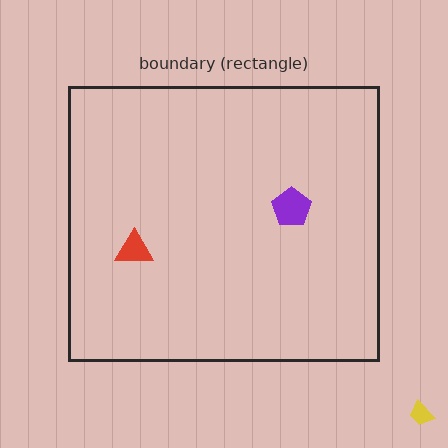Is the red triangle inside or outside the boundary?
Inside.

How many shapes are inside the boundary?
2 inside, 1 outside.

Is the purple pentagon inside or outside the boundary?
Inside.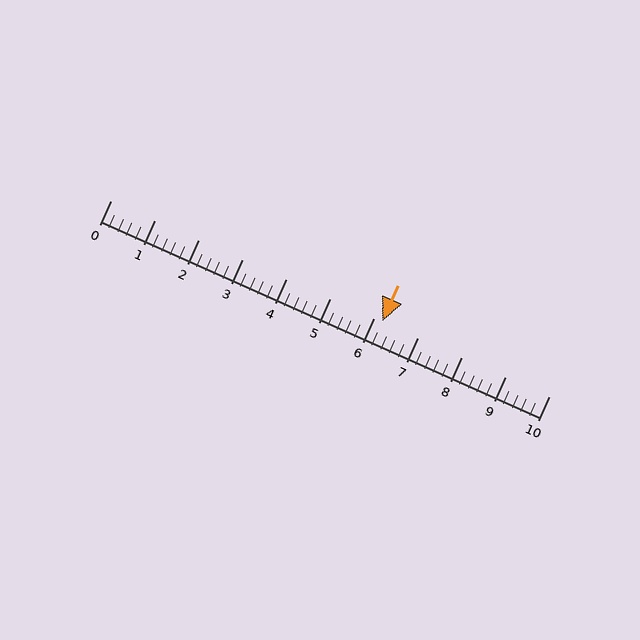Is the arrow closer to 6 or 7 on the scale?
The arrow is closer to 6.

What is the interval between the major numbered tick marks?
The major tick marks are spaced 1 units apart.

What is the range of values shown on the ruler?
The ruler shows values from 0 to 10.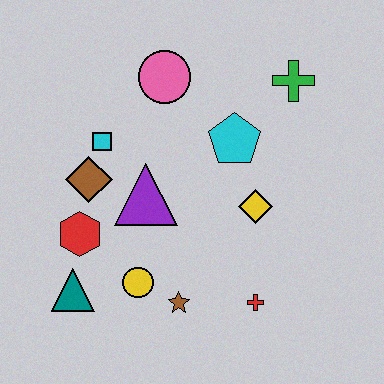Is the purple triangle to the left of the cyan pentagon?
Yes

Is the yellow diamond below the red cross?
No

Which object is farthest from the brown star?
The green cross is farthest from the brown star.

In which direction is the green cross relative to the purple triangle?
The green cross is to the right of the purple triangle.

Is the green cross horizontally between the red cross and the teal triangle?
No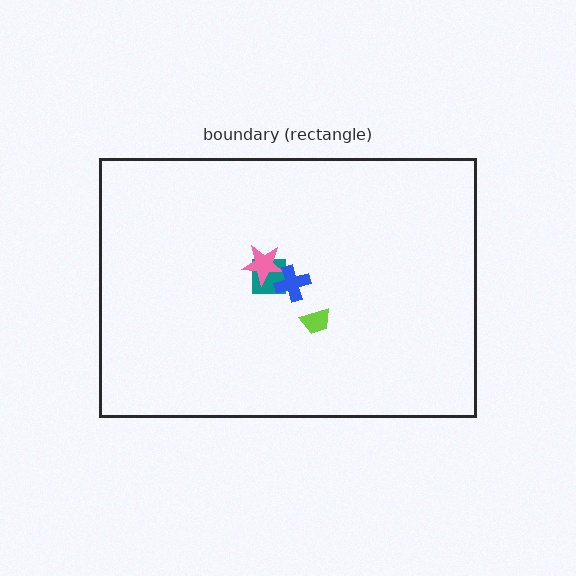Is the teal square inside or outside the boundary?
Inside.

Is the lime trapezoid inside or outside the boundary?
Inside.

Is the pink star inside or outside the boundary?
Inside.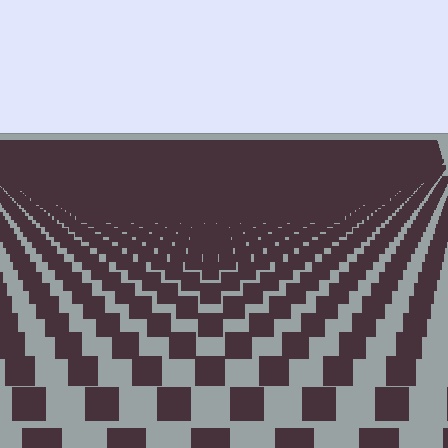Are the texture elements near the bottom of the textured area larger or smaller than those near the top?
Larger. Near the bottom, elements are closer to the viewer and appear at a bigger on-screen size.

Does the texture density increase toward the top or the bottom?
Density increases toward the top.